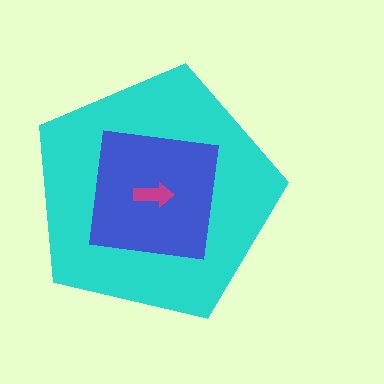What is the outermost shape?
The cyan pentagon.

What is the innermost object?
The magenta arrow.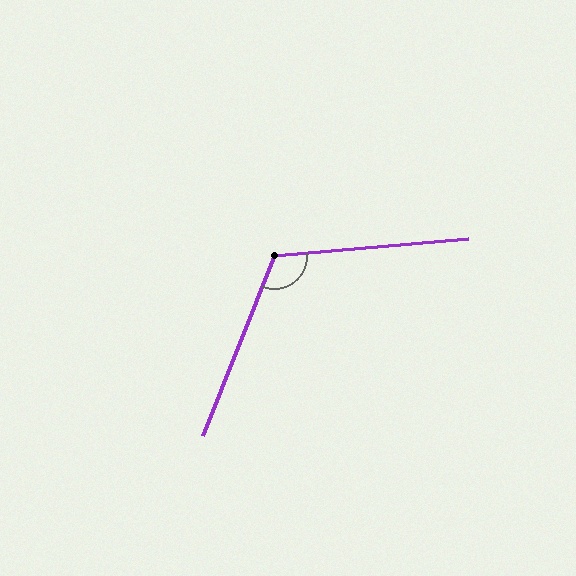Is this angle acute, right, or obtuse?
It is obtuse.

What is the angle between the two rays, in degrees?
Approximately 117 degrees.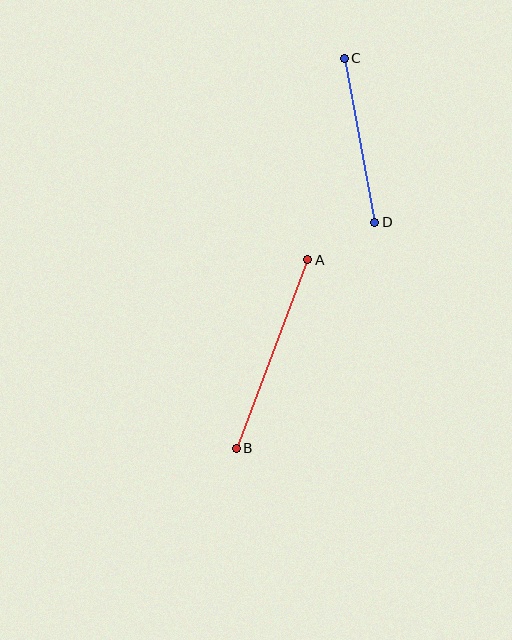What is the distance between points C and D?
The distance is approximately 167 pixels.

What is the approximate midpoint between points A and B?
The midpoint is at approximately (272, 354) pixels.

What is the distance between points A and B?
The distance is approximately 201 pixels.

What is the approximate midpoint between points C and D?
The midpoint is at approximately (359, 140) pixels.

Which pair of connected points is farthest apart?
Points A and B are farthest apart.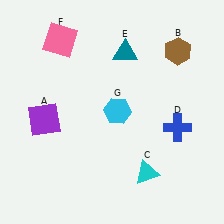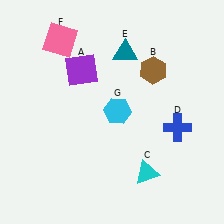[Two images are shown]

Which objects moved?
The objects that moved are: the purple square (A), the brown hexagon (B).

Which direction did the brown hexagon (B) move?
The brown hexagon (B) moved left.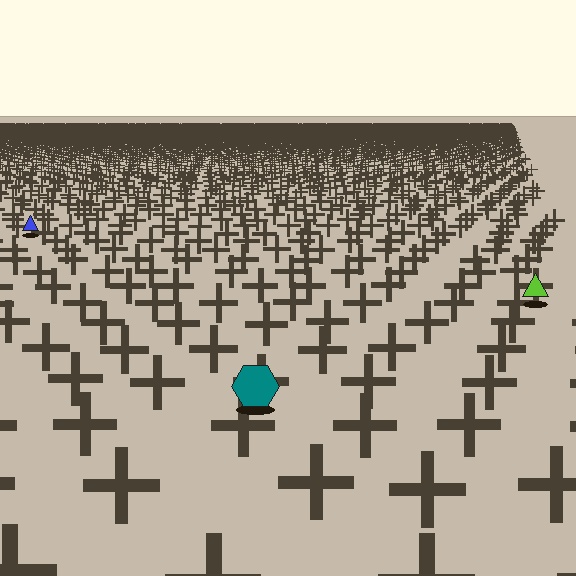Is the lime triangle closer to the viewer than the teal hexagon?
No. The teal hexagon is closer — you can tell from the texture gradient: the ground texture is coarser near it.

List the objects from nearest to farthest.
From nearest to farthest: the teal hexagon, the lime triangle, the blue triangle.